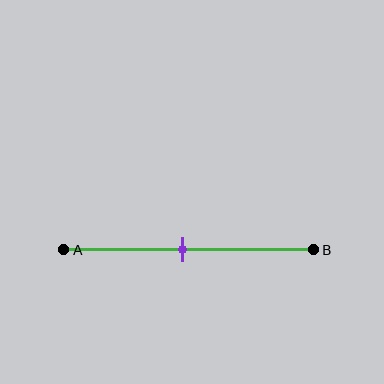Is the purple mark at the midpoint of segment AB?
Yes, the mark is approximately at the midpoint.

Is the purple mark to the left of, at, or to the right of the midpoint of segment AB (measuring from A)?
The purple mark is approximately at the midpoint of segment AB.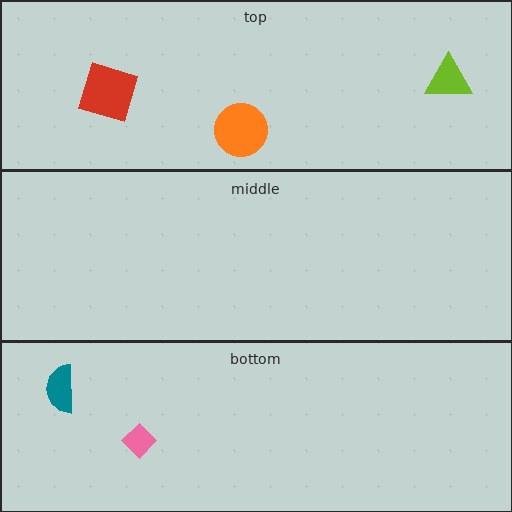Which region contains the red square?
The top region.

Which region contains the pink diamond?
The bottom region.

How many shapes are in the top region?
3.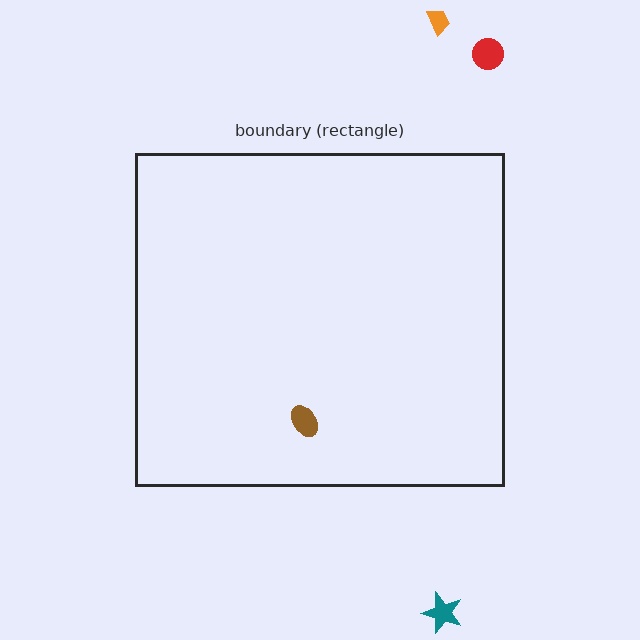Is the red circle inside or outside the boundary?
Outside.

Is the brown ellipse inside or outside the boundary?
Inside.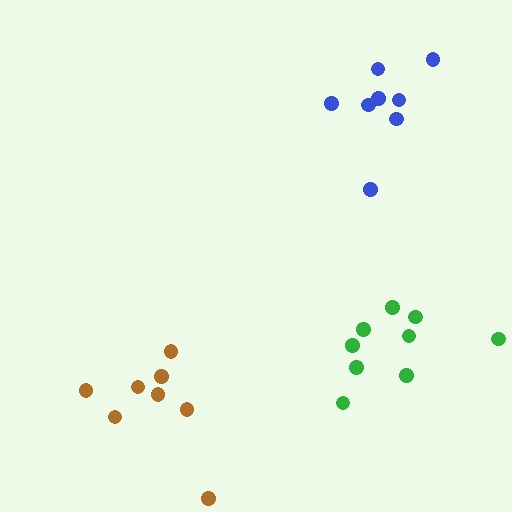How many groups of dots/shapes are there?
There are 3 groups.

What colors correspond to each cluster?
The clusters are colored: brown, blue, green.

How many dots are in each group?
Group 1: 8 dots, Group 2: 8 dots, Group 3: 9 dots (25 total).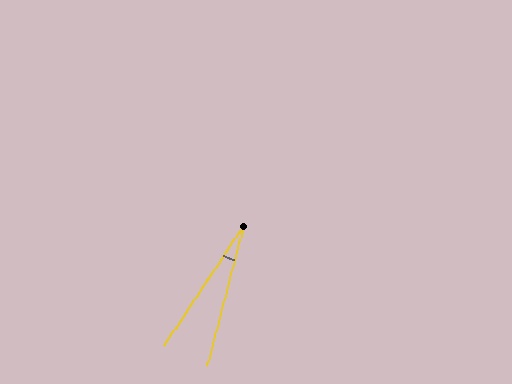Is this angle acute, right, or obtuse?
It is acute.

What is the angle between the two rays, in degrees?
Approximately 19 degrees.